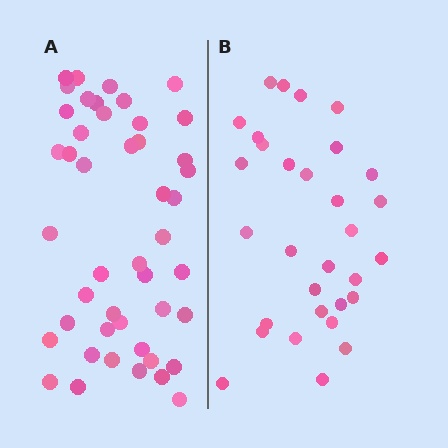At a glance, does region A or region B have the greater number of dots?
Region A (the left region) has more dots.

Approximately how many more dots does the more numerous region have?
Region A has approximately 15 more dots than region B.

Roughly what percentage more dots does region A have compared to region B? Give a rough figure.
About 50% more.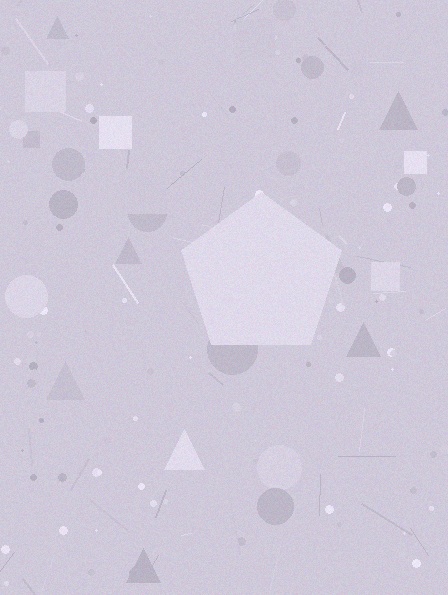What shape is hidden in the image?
A pentagon is hidden in the image.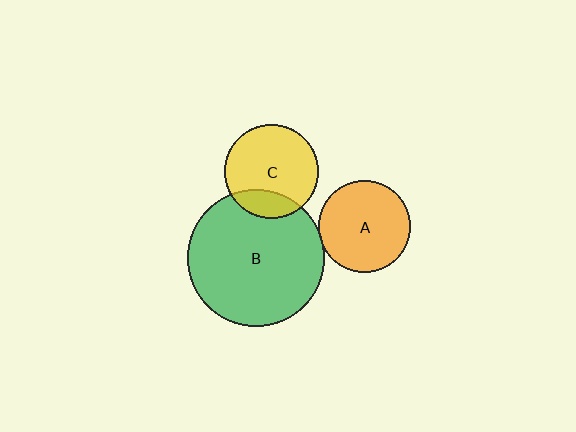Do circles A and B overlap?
Yes.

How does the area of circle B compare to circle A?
Approximately 2.2 times.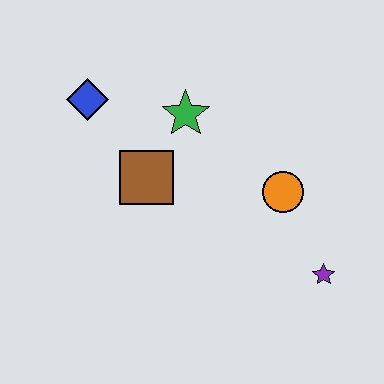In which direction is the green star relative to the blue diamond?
The green star is to the right of the blue diamond.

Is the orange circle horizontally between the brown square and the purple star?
Yes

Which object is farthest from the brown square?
The purple star is farthest from the brown square.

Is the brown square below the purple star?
No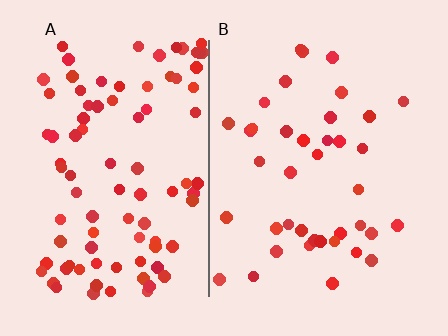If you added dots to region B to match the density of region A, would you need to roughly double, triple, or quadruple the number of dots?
Approximately double.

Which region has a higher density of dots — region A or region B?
A (the left).